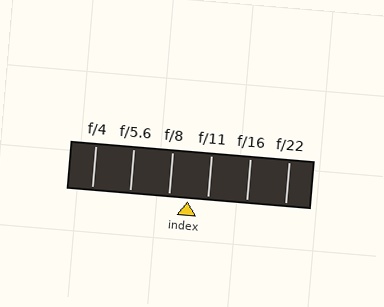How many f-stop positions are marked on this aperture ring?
There are 6 f-stop positions marked.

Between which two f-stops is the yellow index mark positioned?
The index mark is between f/8 and f/11.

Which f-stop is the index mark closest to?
The index mark is closest to f/8.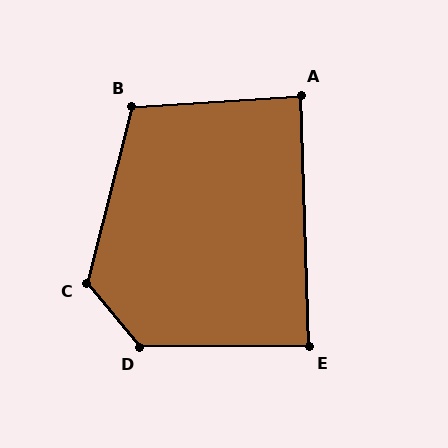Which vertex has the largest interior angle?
D, at approximately 129 degrees.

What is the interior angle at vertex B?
Approximately 108 degrees (obtuse).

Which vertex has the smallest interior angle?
E, at approximately 88 degrees.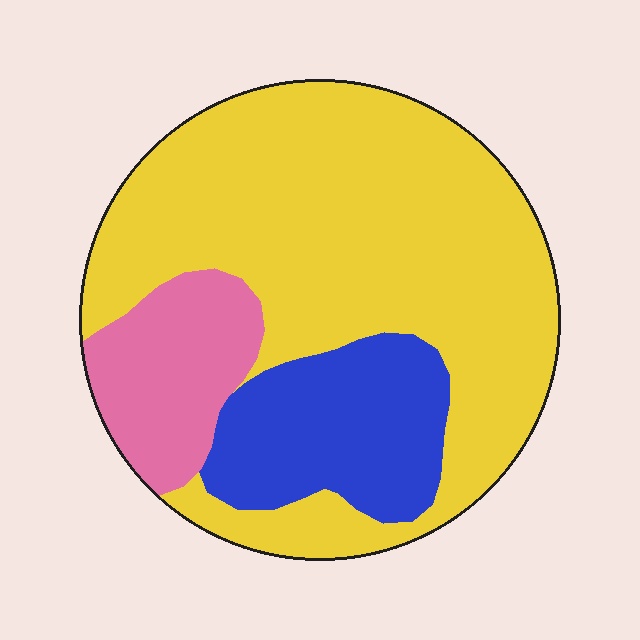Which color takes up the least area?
Pink, at roughly 15%.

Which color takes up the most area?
Yellow, at roughly 65%.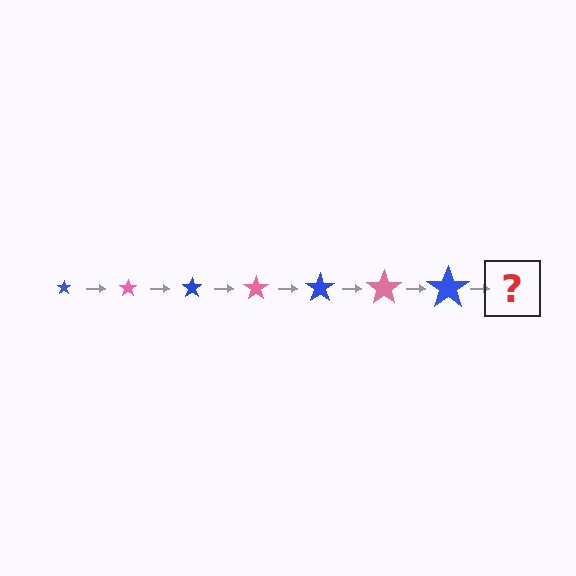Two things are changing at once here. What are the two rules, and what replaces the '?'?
The two rules are that the star grows larger each step and the color cycles through blue and pink. The '?' should be a pink star, larger than the previous one.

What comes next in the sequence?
The next element should be a pink star, larger than the previous one.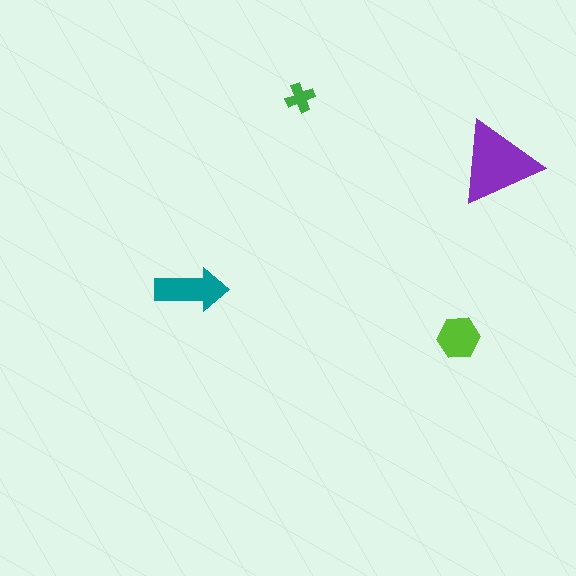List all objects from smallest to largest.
The green cross, the lime hexagon, the teal arrow, the purple triangle.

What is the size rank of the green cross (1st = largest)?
4th.